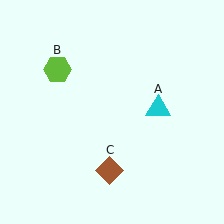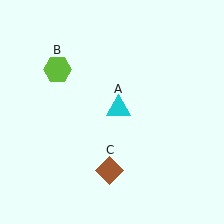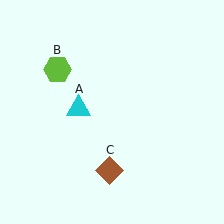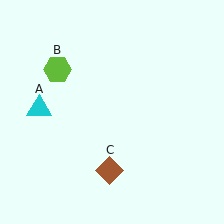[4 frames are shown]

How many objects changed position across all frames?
1 object changed position: cyan triangle (object A).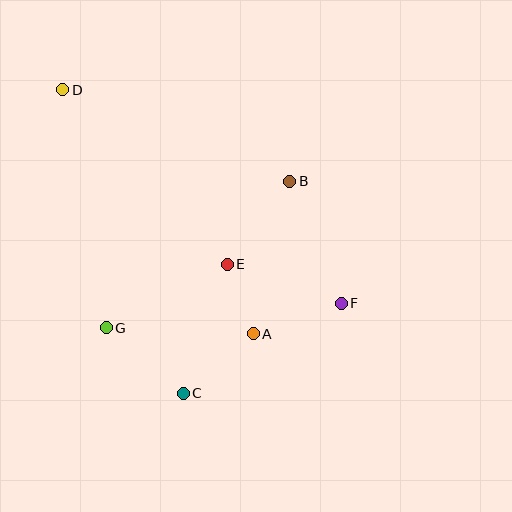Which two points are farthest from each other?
Points D and F are farthest from each other.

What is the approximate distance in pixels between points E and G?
The distance between E and G is approximately 137 pixels.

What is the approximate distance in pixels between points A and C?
The distance between A and C is approximately 92 pixels.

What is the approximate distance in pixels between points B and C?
The distance between B and C is approximately 237 pixels.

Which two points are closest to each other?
Points A and E are closest to each other.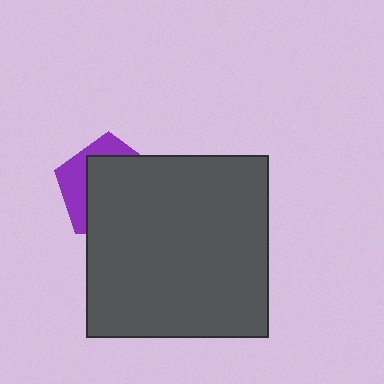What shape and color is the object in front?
The object in front is a dark gray square.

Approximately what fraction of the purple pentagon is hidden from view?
Roughly 68% of the purple pentagon is hidden behind the dark gray square.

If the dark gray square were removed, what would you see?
You would see the complete purple pentagon.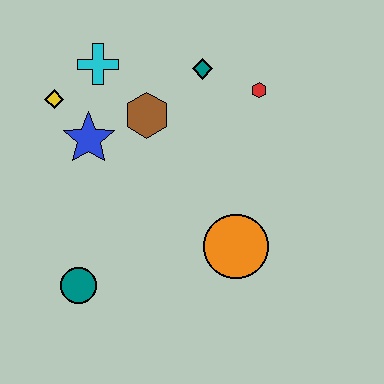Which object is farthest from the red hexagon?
The teal circle is farthest from the red hexagon.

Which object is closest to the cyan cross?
The yellow diamond is closest to the cyan cross.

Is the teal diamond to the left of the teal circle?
No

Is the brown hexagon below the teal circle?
No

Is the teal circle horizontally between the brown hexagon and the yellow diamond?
Yes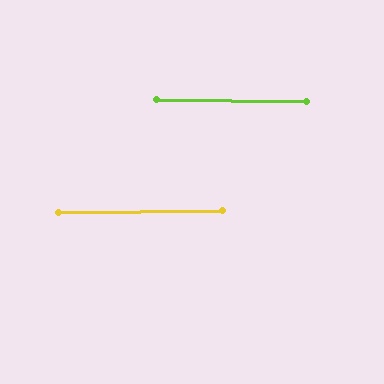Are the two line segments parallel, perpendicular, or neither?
Parallel — their directions differ by only 1.4°.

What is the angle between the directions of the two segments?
Approximately 1 degree.